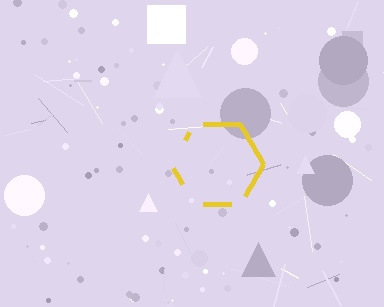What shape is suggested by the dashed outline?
The dashed outline suggests a hexagon.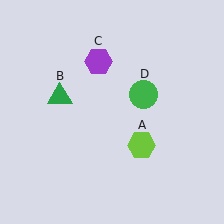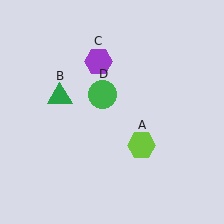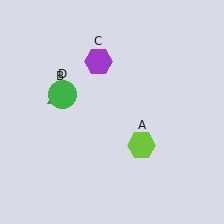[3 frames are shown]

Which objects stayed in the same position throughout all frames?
Lime hexagon (object A) and green triangle (object B) and purple hexagon (object C) remained stationary.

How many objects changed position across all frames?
1 object changed position: green circle (object D).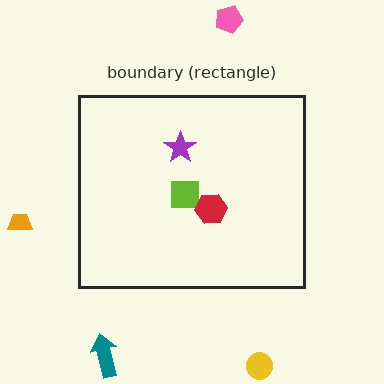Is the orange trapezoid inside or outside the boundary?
Outside.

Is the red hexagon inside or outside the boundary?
Inside.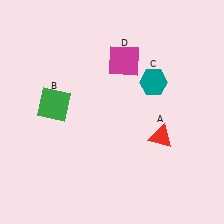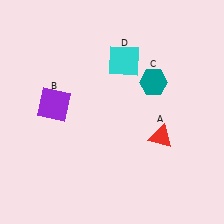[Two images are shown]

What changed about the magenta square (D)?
In Image 1, D is magenta. In Image 2, it changed to cyan.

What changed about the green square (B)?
In Image 1, B is green. In Image 2, it changed to purple.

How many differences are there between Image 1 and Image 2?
There are 2 differences between the two images.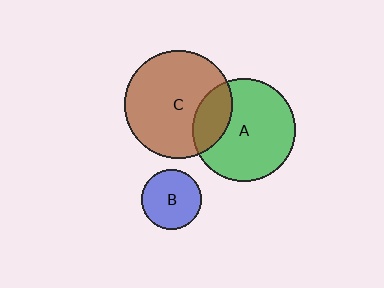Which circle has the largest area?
Circle C (brown).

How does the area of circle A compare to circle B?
Approximately 2.9 times.